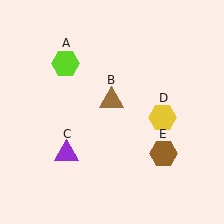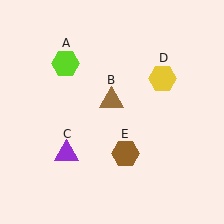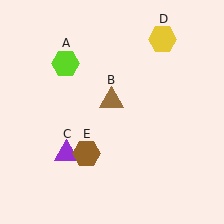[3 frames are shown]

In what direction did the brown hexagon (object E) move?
The brown hexagon (object E) moved left.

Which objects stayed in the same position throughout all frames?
Lime hexagon (object A) and brown triangle (object B) and purple triangle (object C) remained stationary.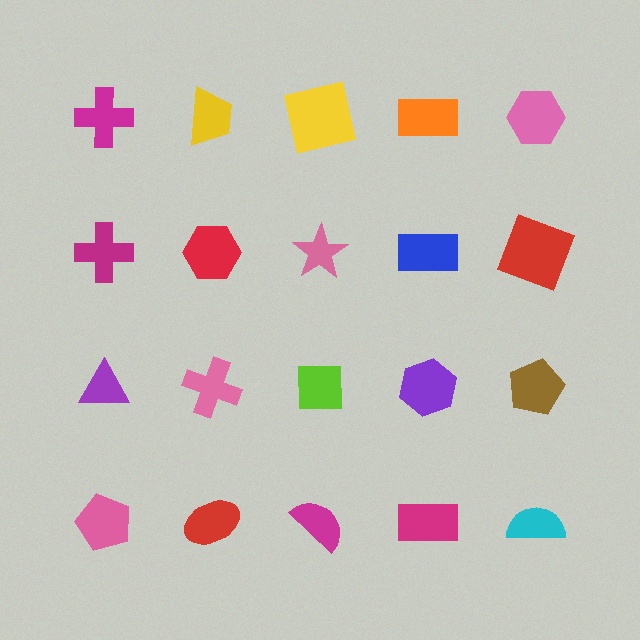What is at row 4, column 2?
A red ellipse.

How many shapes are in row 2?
5 shapes.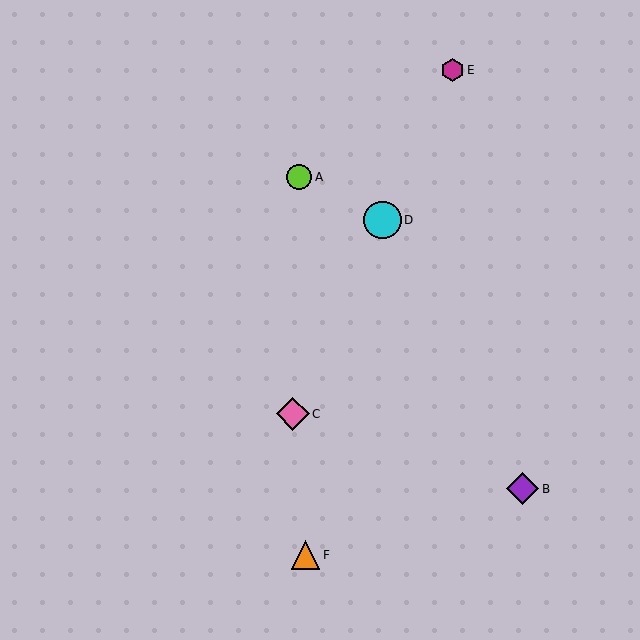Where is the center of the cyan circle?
The center of the cyan circle is at (383, 220).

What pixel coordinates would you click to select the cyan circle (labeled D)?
Click at (383, 220) to select the cyan circle D.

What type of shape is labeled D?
Shape D is a cyan circle.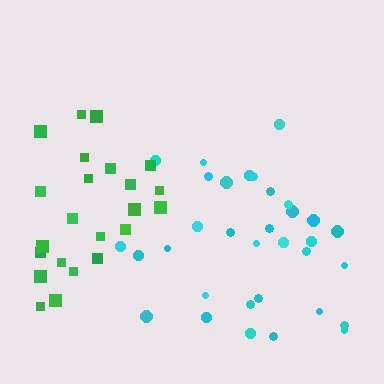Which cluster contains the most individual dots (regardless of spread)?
Cyan (33).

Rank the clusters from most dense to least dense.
cyan, green.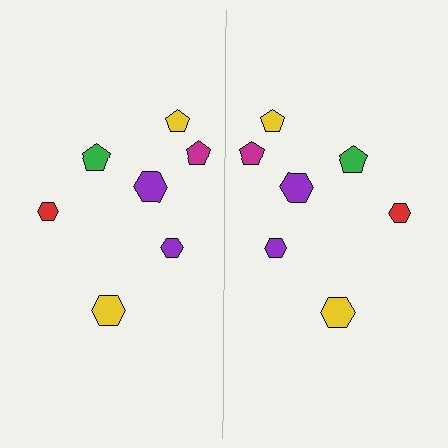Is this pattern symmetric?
Yes, this pattern has bilateral (reflection) symmetry.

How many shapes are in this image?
There are 14 shapes in this image.